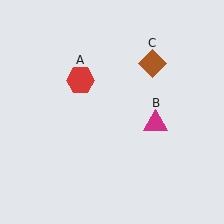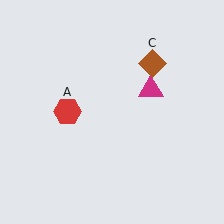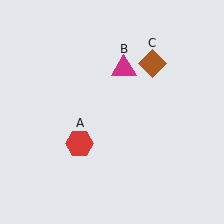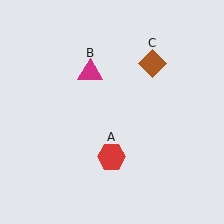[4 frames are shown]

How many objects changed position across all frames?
2 objects changed position: red hexagon (object A), magenta triangle (object B).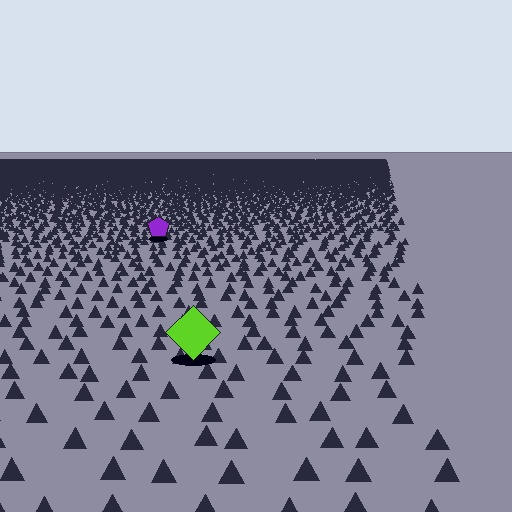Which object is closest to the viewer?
The lime diamond is closest. The texture marks near it are larger and more spread out.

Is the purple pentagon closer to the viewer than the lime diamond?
No. The lime diamond is closer — you can tell from the texture gradient: the ground texture is coarser near it.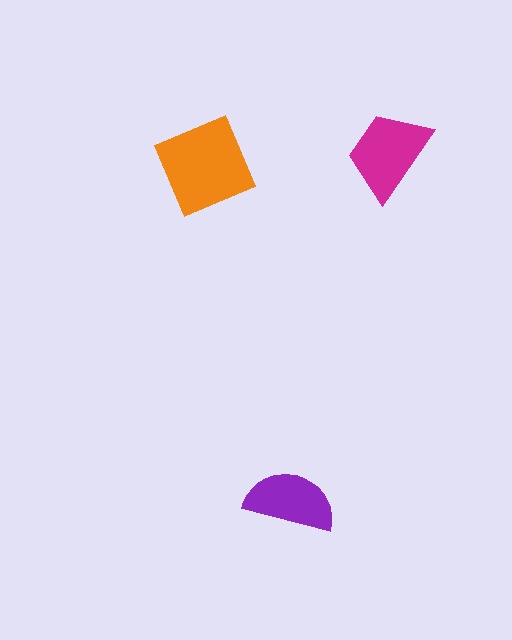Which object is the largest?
The orange square.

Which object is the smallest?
The purple semicircle.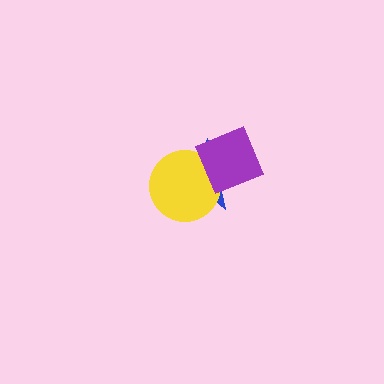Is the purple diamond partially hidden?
No, no other shape covers it.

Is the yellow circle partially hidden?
Yes, it is partially covered by another shape.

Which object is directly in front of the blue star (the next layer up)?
The yellow circle is directly in front of the blue star.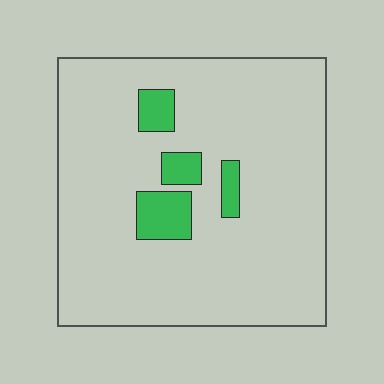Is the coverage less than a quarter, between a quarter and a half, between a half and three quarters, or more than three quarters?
Less than a quarter.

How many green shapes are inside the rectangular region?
4.